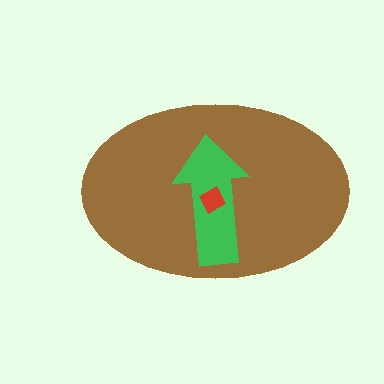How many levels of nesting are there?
3.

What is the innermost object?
The red square.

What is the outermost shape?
The brown ellipse.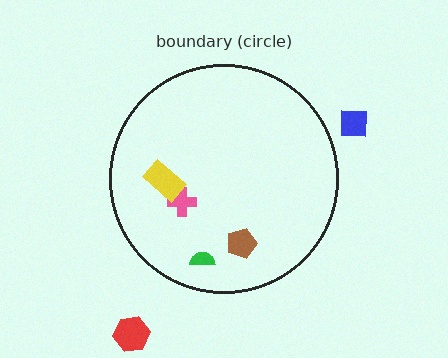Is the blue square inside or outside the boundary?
Outside.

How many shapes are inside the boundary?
4 inside, 2 outside.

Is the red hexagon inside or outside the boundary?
Outside.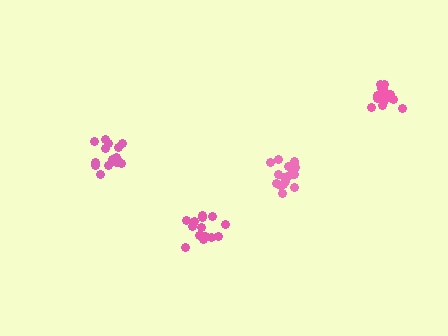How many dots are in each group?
Group 1: 16 dots, Group 2: 17 dots, Group 3: 15 dots, Group 4: 15 dots (63 total).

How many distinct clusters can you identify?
There are 4 distinct clusters.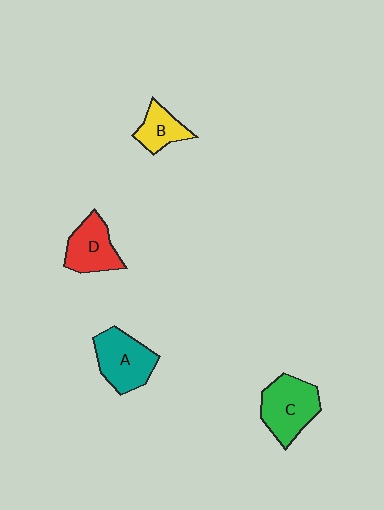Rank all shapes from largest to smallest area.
From largest to smallest: C (green), A (teal), D (red), B (yellow).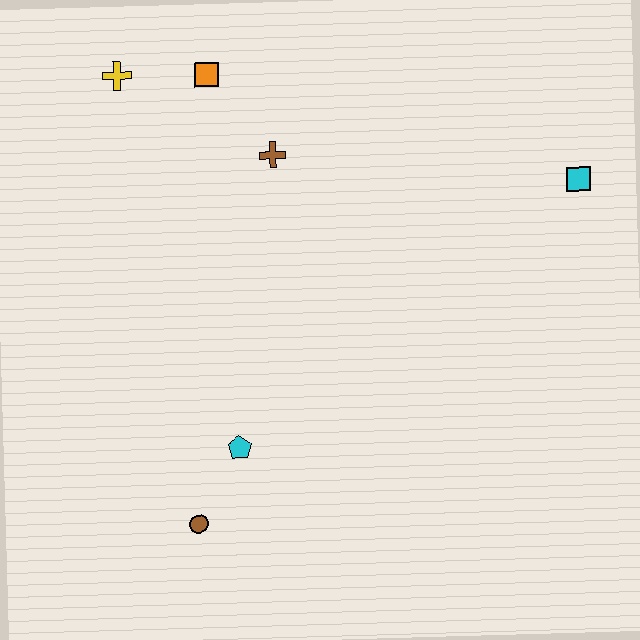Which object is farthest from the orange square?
The brown circle is farthest from the orange square.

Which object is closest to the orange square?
The yellow cross is closest to the orange square.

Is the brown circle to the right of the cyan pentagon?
No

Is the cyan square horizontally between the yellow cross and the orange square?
No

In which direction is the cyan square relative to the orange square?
The cyan square is to the right of the orange square.